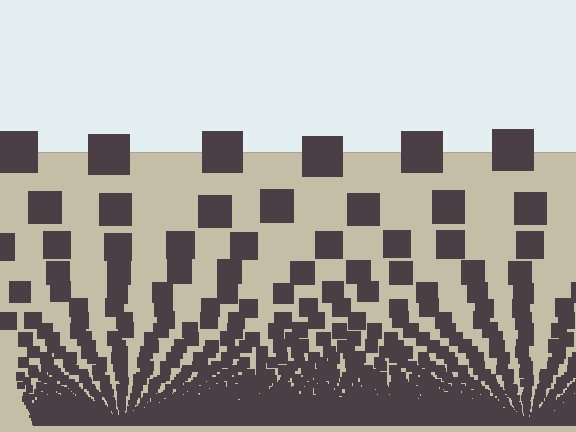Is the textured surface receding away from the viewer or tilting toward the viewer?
The surface appears to tilt toward the viewer. Texture elements get larger and sparser toward the top.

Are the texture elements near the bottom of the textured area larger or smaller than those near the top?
Smaller. The gradient is inverted — elements near the bottom are smaller and denser.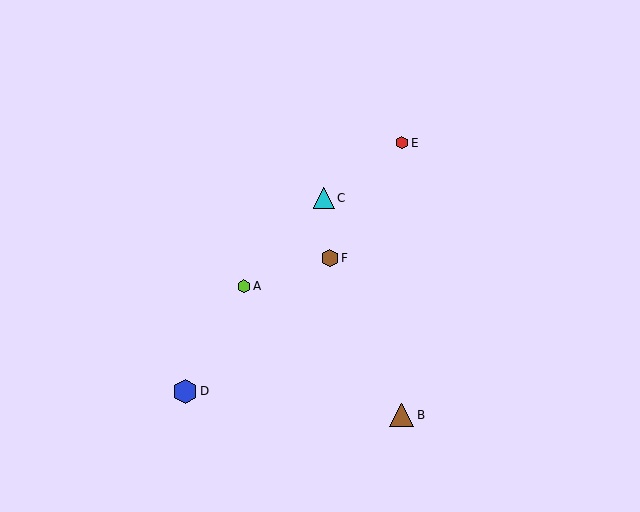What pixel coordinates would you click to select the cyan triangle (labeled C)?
Click at (324, 198) to select the cyan triangle C.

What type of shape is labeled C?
Shape C is a cyan triangle.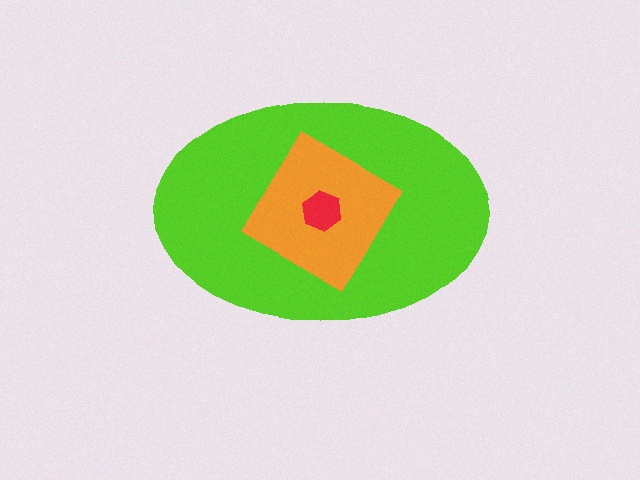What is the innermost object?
The red hexagon.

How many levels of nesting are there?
3.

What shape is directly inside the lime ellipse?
The orange diamond.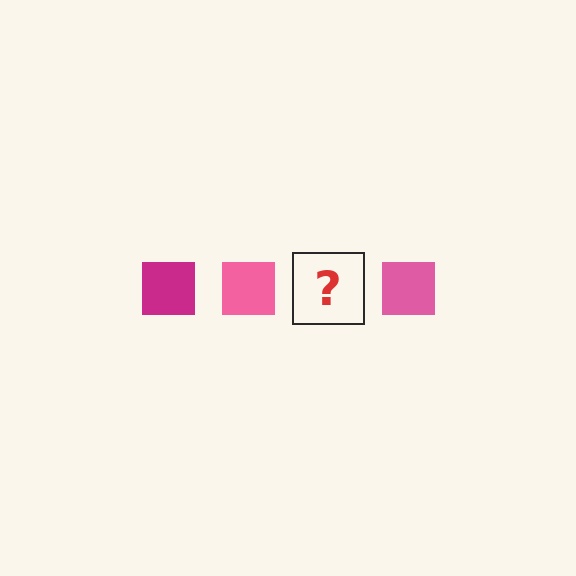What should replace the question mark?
The question mark should be replaced with a magenta square.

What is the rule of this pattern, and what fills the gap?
The rule is that the pattern cycles through magenta, pink squares. The gap should be filled with a magenta square.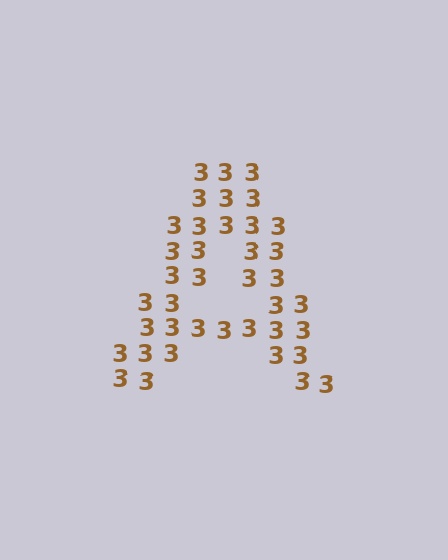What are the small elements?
The small elements are digit 3's.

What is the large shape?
The large shape is the letter A.